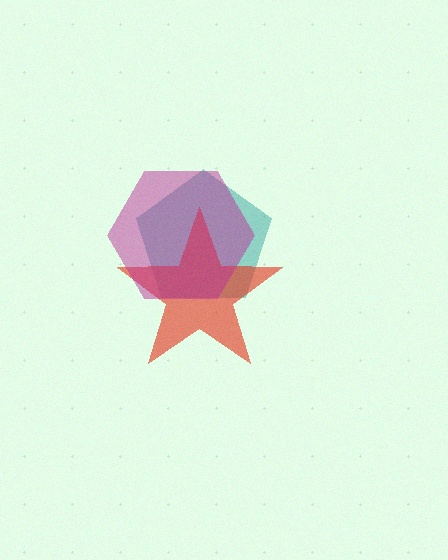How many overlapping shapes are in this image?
There are 3 overlapping shapes in the image.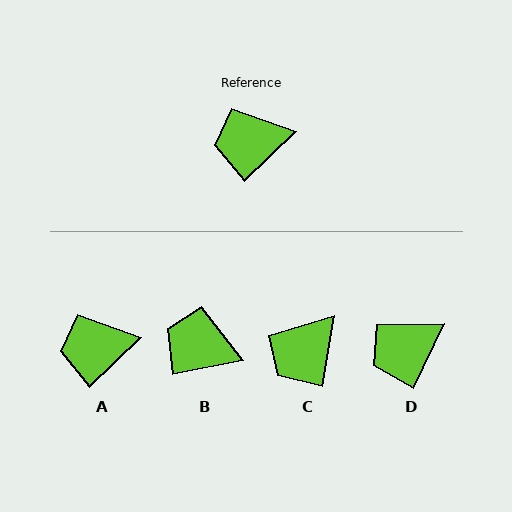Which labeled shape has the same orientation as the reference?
A.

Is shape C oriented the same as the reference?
No, it is off by about 37 degrees.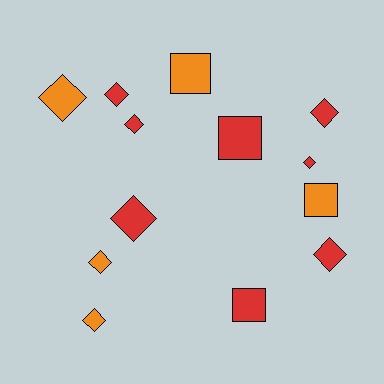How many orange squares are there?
There are 2 orange squares.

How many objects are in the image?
There are 13 objects.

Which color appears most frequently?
Red, with 8 objects.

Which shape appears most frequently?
Diamond, with 9 objects.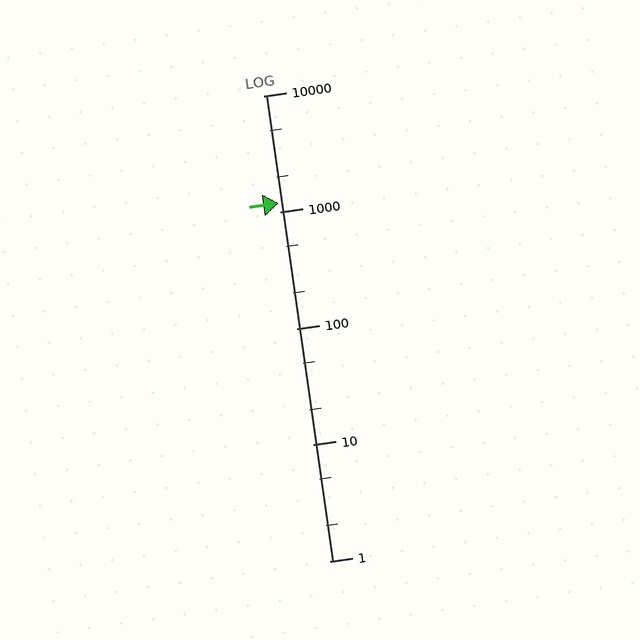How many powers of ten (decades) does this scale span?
The scale spans 4 decades, from 1 to 10000.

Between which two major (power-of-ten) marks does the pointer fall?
The pointer is between 1000 and 10000.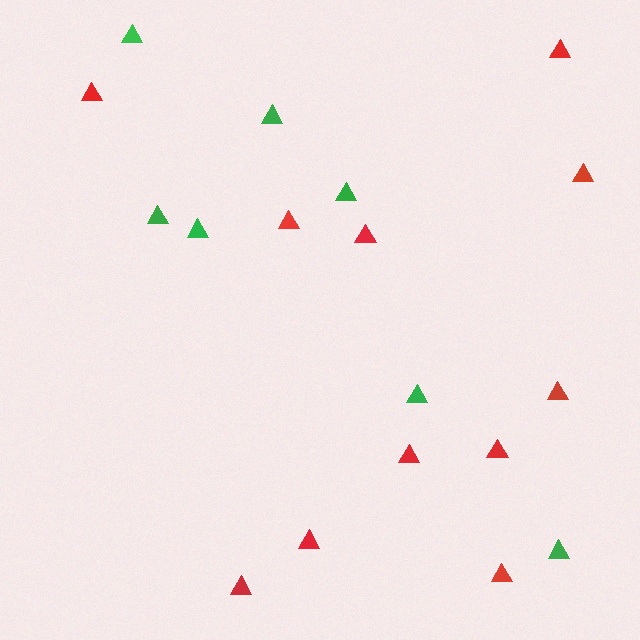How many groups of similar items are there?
There are 2 groups: one group of red triangles (11) and one group of green triangles (7).